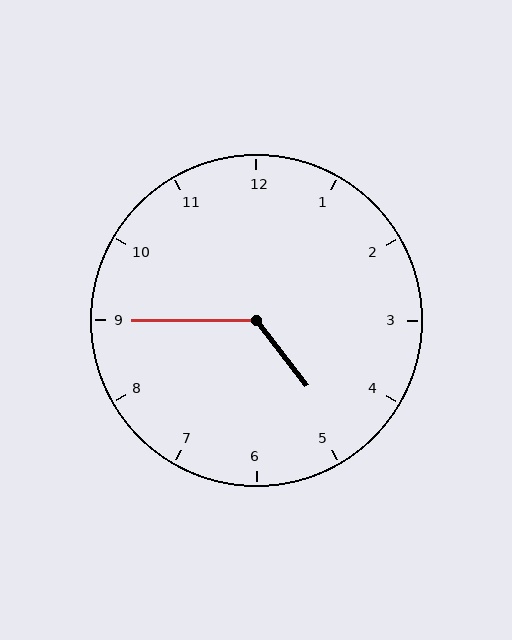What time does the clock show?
4:45.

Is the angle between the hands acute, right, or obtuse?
It is obtuse.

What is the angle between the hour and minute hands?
Approximately 128 degrees.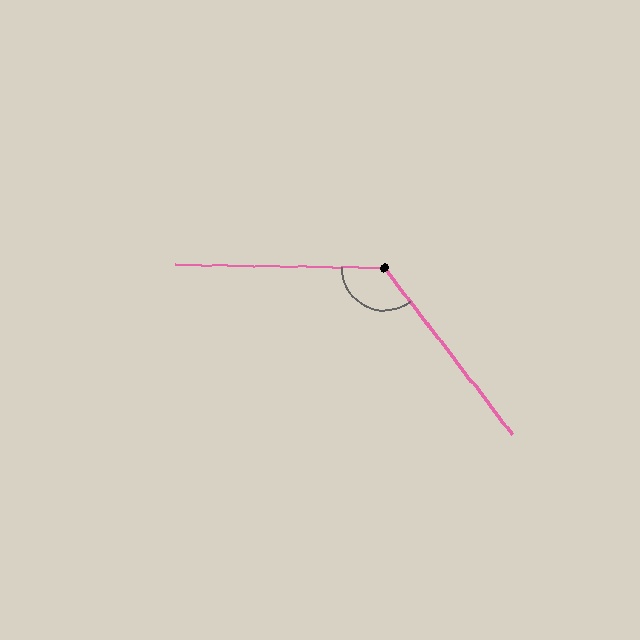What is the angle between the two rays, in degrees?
Approximately 129 degrees.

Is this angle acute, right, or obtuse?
It is obtuse.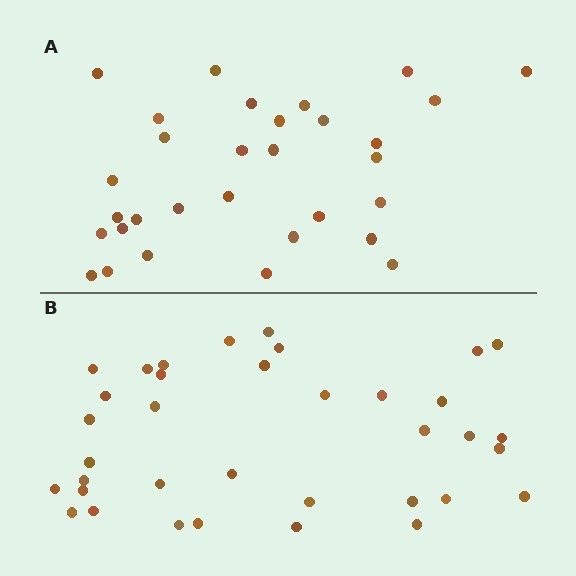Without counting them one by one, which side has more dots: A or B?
Region B (the bottom region) has more dots.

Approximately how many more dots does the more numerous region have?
Region B has about 5 more dots than region A.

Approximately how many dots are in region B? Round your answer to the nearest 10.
About 40 dots. (The exact count is 36, which rounds to 40.)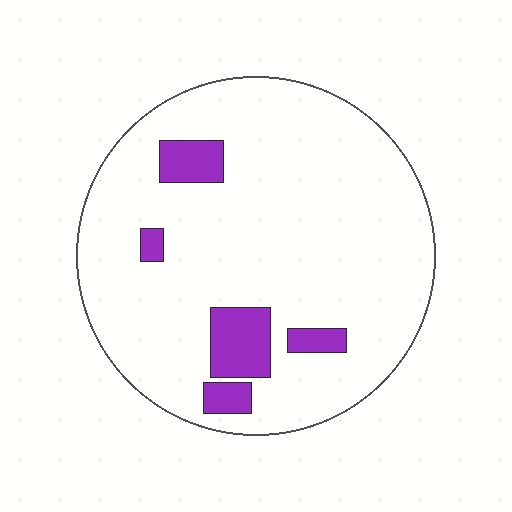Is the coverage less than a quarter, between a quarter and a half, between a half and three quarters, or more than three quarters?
Less than a quarter.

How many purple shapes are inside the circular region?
5.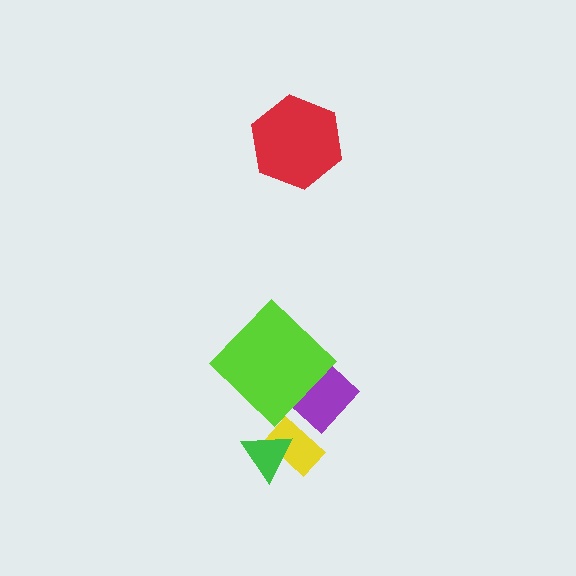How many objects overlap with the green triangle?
1 object overlaps with the green triangle.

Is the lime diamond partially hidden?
No, no other shape covers it.